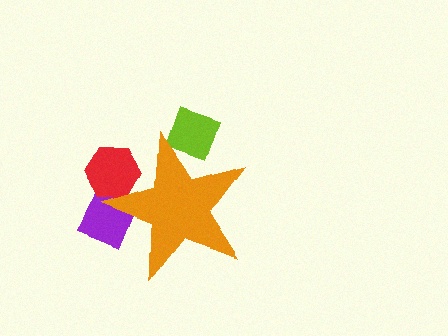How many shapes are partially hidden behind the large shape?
3 shapes are partially hidden.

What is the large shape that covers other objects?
An orange star.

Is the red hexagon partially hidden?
Yes, the red hexagon is partially hidden behind the orange star.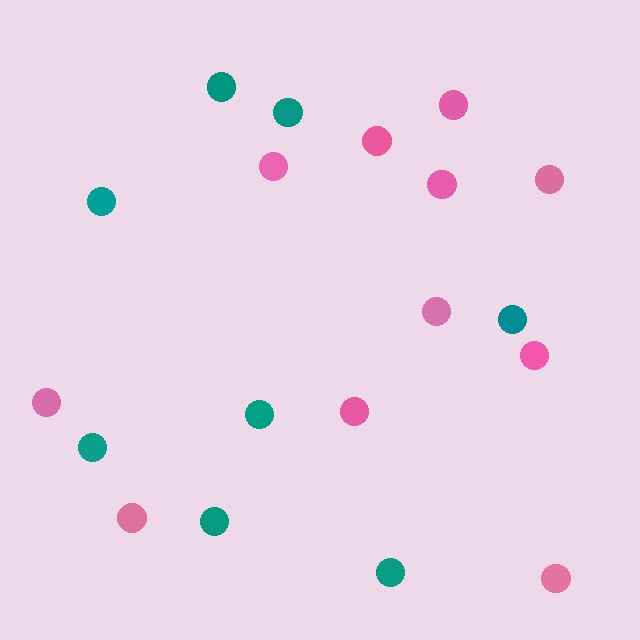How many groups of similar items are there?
There are 2 groups: one group of teal circles (8) and one group of pink circles (11).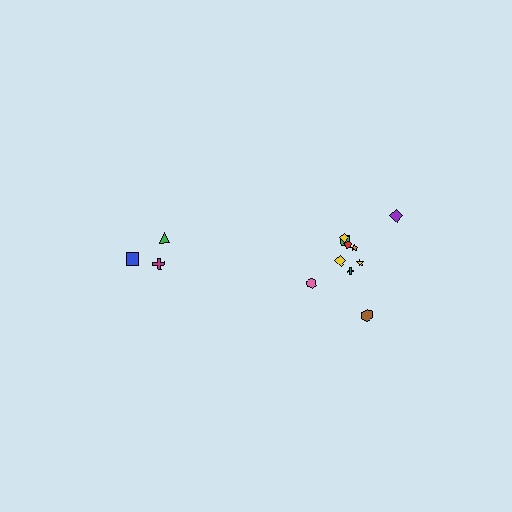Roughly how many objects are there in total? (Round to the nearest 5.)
Roughly 15 objects in total.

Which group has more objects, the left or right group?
The right group.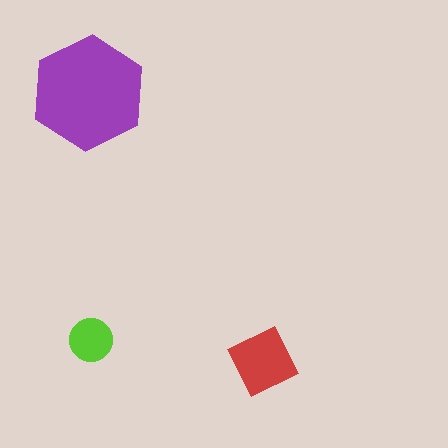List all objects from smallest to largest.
The lime circle, the red square, the purple hexagon.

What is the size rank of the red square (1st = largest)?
2nd.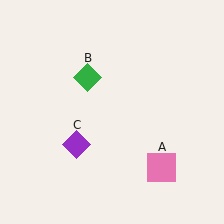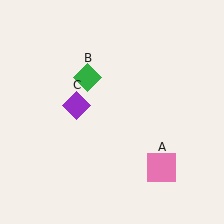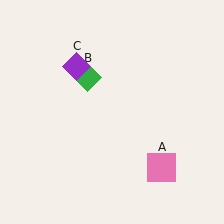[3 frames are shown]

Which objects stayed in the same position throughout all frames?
Pink square (object A) and green diamond (object B) remained stationary.